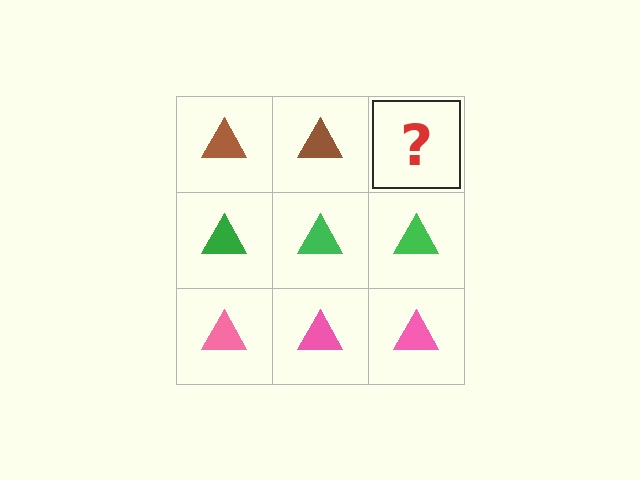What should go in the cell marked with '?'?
The missing cell should contain a brown triangle.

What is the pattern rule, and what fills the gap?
The rule is that each row has a consistent color. The gap should be filled with a brown triangle.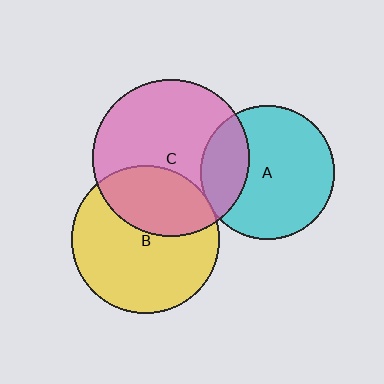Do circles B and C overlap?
Yes.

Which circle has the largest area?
Circle C (pink).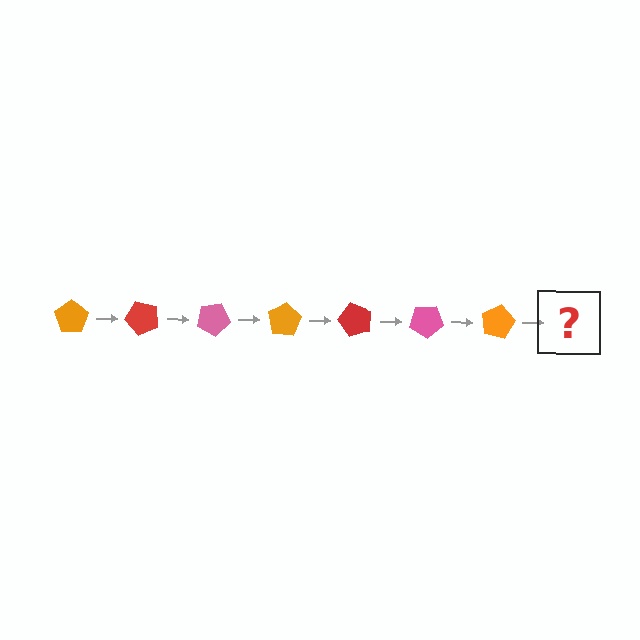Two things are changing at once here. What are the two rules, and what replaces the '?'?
The two rules are that it rotates 50 degrees each step and the color cycles through orange, red, and pink. The '?' should be a red pentagon, rotated 350 degrees from the start.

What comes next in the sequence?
The next element should be a red pentagon, rotated 350 degrees from the start.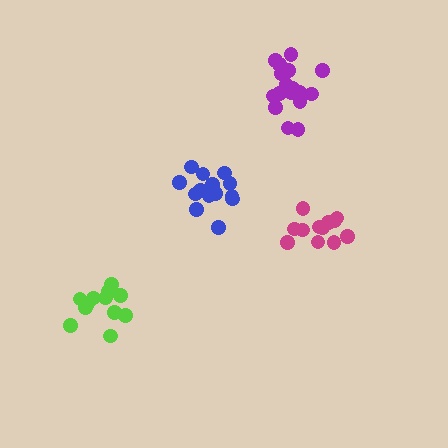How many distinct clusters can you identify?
There are 4 distinct clusters.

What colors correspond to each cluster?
The clusters are colored: lime, purple, blue, magenta.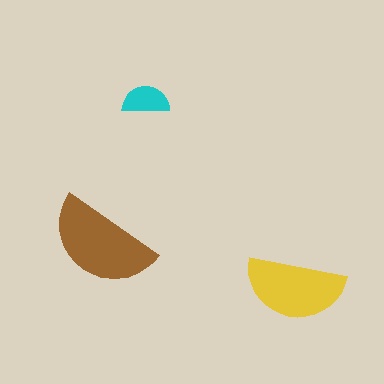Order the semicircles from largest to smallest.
the brown one, the yellow one, the cyan one.